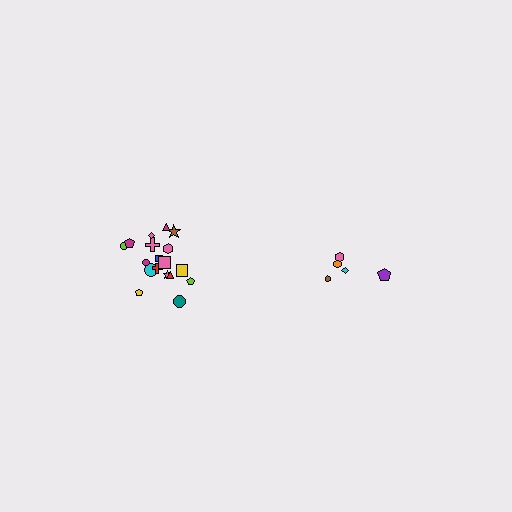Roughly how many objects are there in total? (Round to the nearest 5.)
Roughly 25 objects in total.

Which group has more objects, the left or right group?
The left group.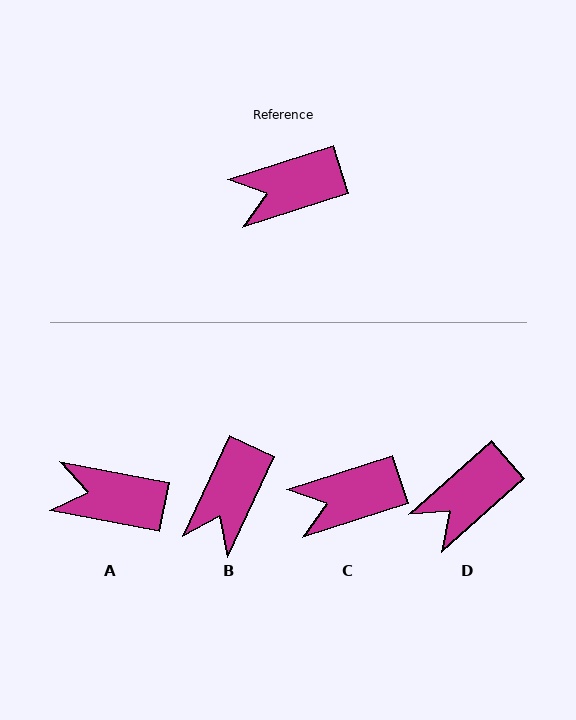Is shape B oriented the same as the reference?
No, it is off by about 47 degrees.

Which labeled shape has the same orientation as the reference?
C.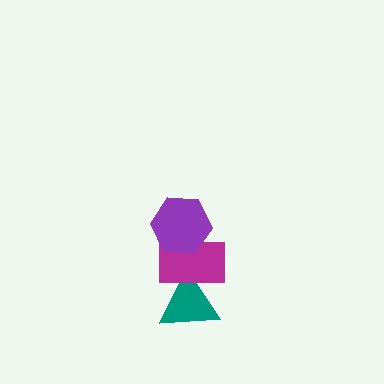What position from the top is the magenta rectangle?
The magenta rectangle is 2nd from the top.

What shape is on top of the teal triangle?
The magenta rectangle is on top of the teal triangle.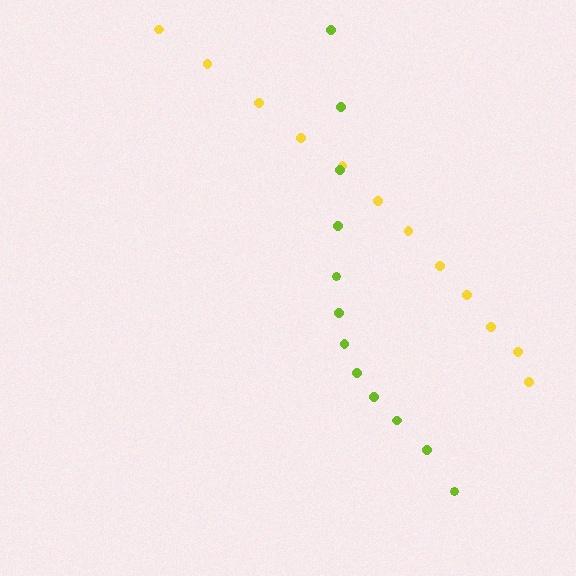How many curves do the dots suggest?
There are 2 distinct paths.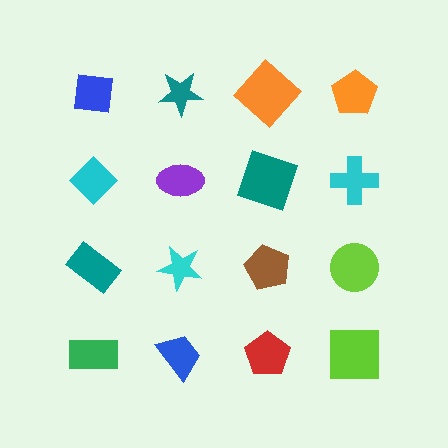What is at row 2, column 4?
A cyan cross.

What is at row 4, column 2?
A blue trapezoid.